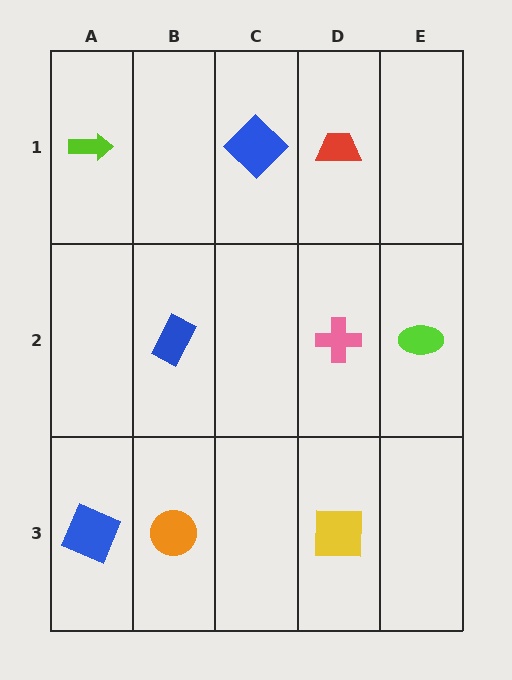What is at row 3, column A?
A blue square.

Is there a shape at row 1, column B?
No, that cell is empty.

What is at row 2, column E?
A lime ellipse.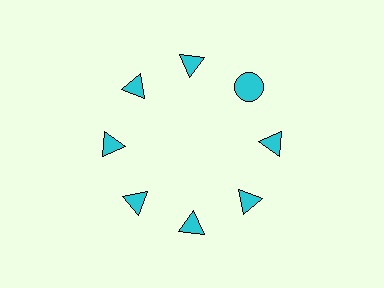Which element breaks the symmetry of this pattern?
The cyan circle at roughly the 2 o'clock position breaks the symmetry. All other shapes are cyan triangles.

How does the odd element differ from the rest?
It has a different shape: circle instead of triangle.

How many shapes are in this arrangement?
There are 8 shapes arranged in a ring pattern.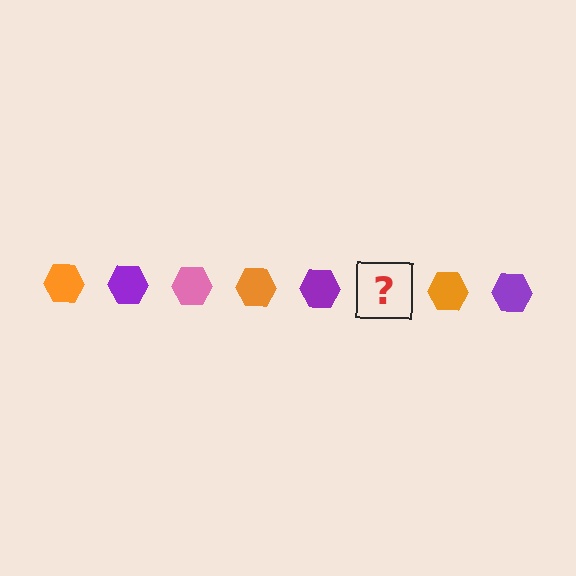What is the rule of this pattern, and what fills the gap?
The rule is that the pattern cycles through orange, purple, pink hexagons. The gap should be filled with a pink hexagon.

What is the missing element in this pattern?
The missing element is a pink hexagon.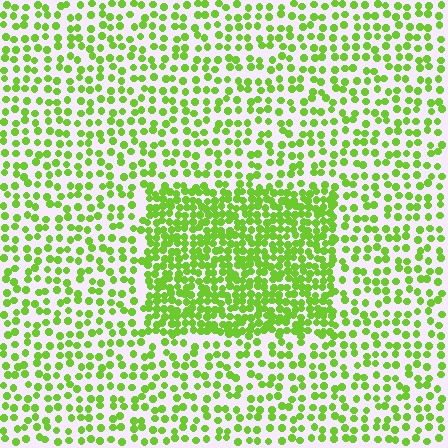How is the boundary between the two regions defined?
The boundary is defined by a change in element density (approximately 2.1x ratio). All elements are the same color, size, and shape.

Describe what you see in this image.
The image contains small lime elements arranged at two different densities. A rectangle-shaped region is visible where the elements are more densely packed than the surrounding area.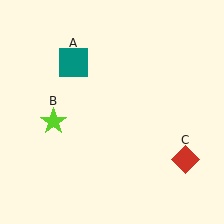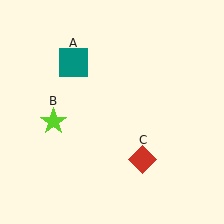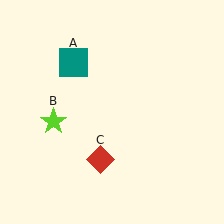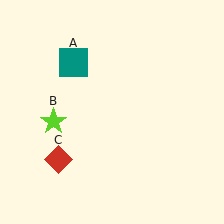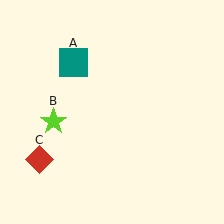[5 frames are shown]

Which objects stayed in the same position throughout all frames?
Teal square (object A) and lime star (object B) remained stationary.